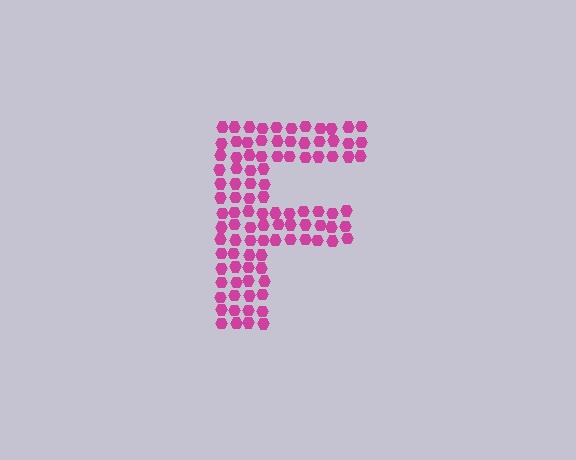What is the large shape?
The large shape is the letter F.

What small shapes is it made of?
It is made of small hexagons.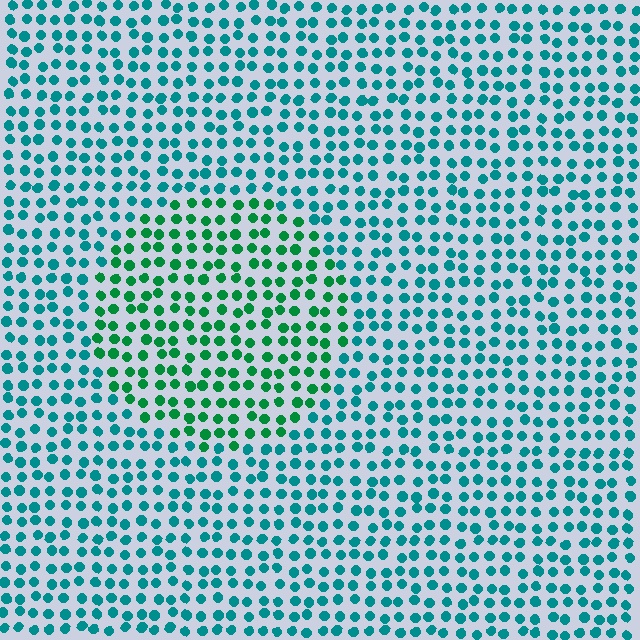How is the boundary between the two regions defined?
The boundary is defined purely by a slight shift in hue (about 36 degrees). Spacing, size, and orientation are identical on both sides.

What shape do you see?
I see a circle.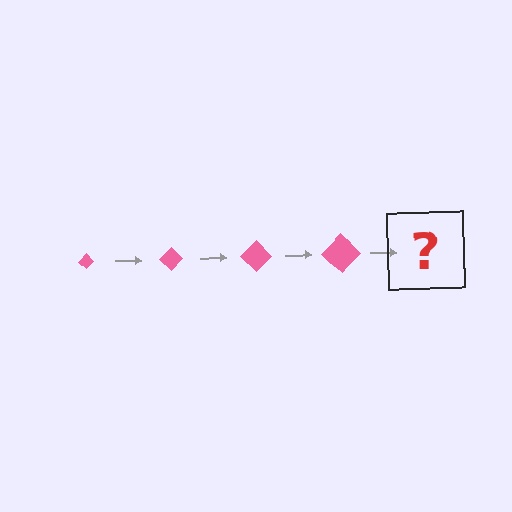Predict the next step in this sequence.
The next step is a pink diamond, larger than the previous one.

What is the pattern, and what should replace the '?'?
The pattern is that the diamond gets progressively larger each step. The '?' should be a pink diamond, larger than the previous one.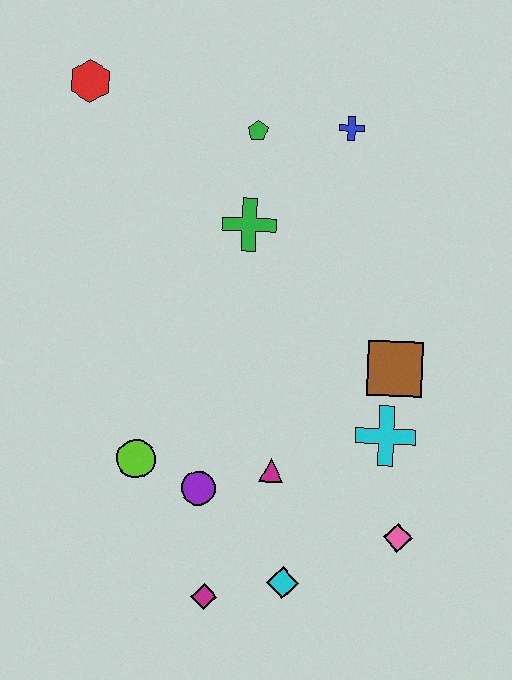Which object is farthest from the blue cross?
The magenta diamond is farthest from the blue cross.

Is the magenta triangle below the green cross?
Yes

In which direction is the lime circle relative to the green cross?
The lime circle is below the green cross.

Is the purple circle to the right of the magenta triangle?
No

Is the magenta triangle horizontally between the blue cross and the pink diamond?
No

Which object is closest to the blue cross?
The green pentagon is closest to the blue cross.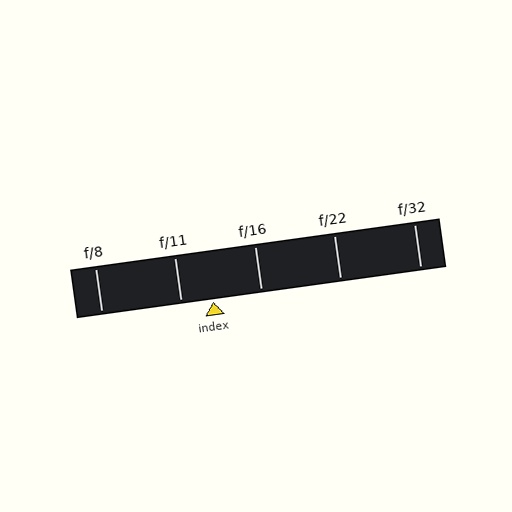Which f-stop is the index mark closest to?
The index mark is closest to f/11.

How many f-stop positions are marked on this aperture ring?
There are 5 f-stop positions marked.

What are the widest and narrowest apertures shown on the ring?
The widest aperture shown is f/8 and the narrowest is f/32.